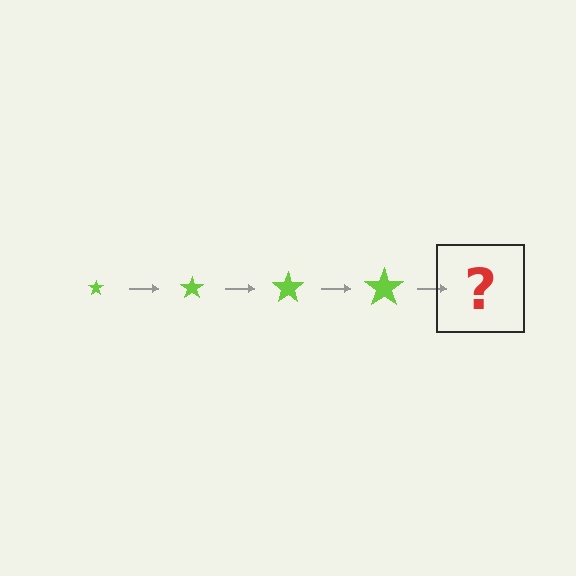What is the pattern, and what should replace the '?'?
The pattern is that the star gets progressively larger each step. The '?' should be a lime star, larger than the previous one.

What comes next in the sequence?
The next element should be a lime star, larger than the previous one.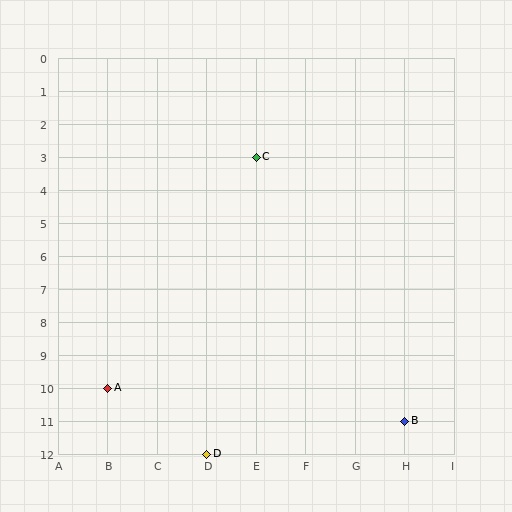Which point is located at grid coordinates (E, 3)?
Point C is at (E, 3).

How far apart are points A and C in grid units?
Points A and C are 3 columns and 7 rows apart (about 7.6 grid units diagonally).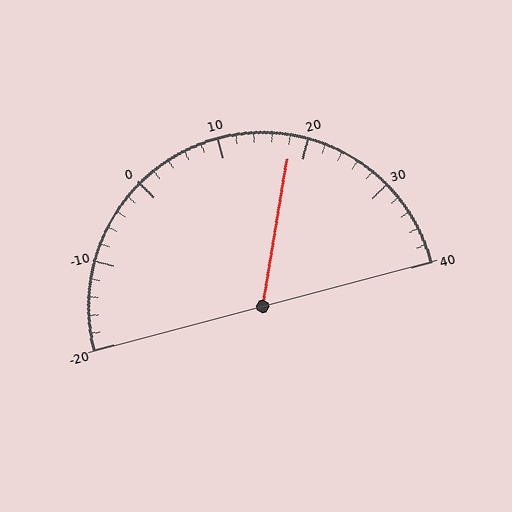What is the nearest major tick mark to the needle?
The nearest major tick mark is 20.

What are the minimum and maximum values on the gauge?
The gauge ranges from -20 to 40.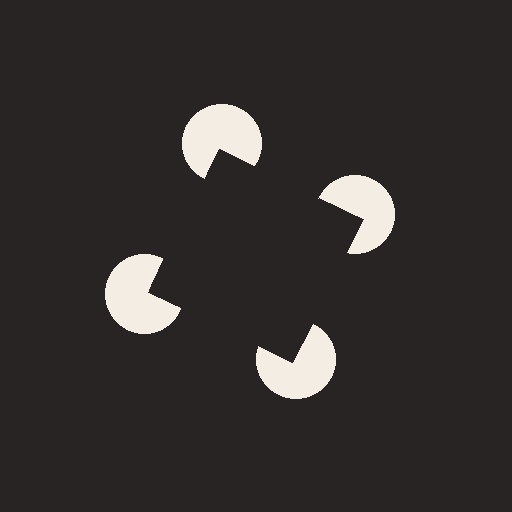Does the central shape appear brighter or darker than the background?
It typically appears slightly darker than the background, even though no actual brightness change is drawn.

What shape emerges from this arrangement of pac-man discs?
An illusory square — its edges are inferred from the aligned wedge cuts in the pac-man discs, not physically drawn.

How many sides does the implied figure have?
4 sides.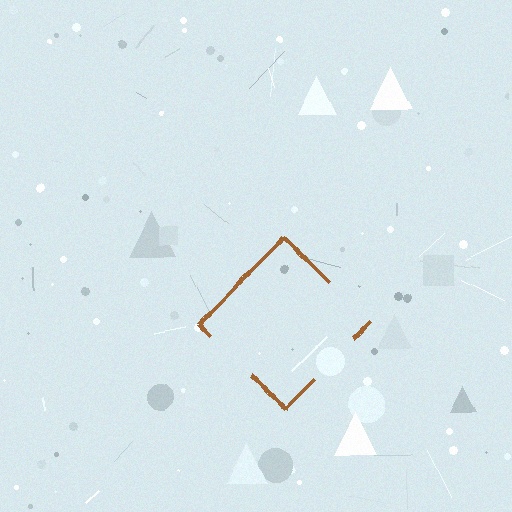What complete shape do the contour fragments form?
The contour fragments form a diamond.